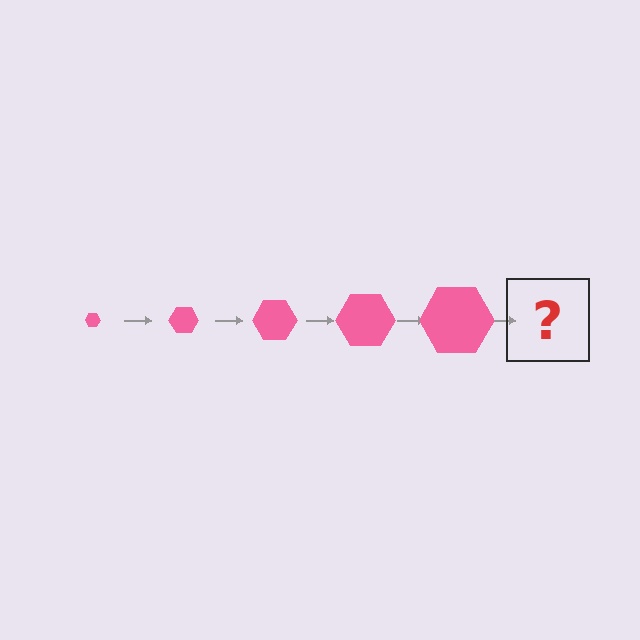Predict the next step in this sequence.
The next step is a pink hexagon, larger than the previous one.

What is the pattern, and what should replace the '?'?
The pattern is that the hexagon gets progressively larger each step. The '?' should be a pink hexagon, larger than the previous one.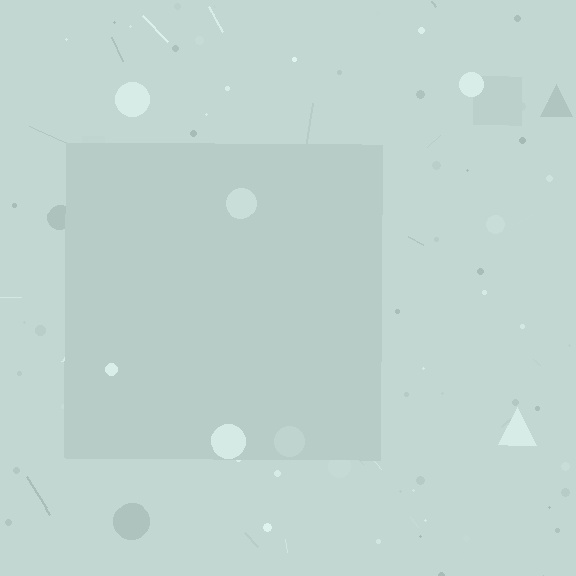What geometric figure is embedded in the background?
A square is embedded in the background.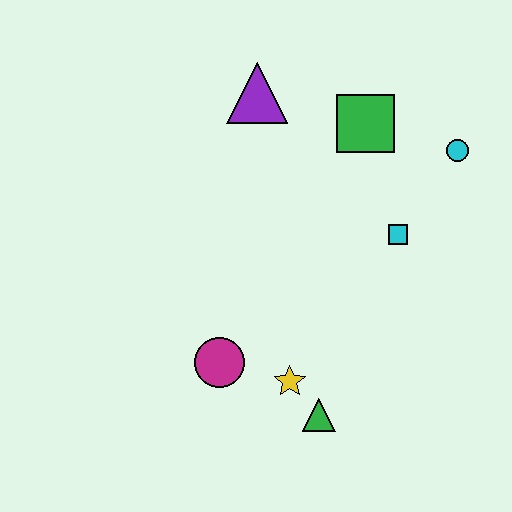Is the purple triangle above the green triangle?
Yes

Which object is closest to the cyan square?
The cyan circle is closest to the cyan square.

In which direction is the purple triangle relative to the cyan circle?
The purple triangle is to the left of the cyan circle.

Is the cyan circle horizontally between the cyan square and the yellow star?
No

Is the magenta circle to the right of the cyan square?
No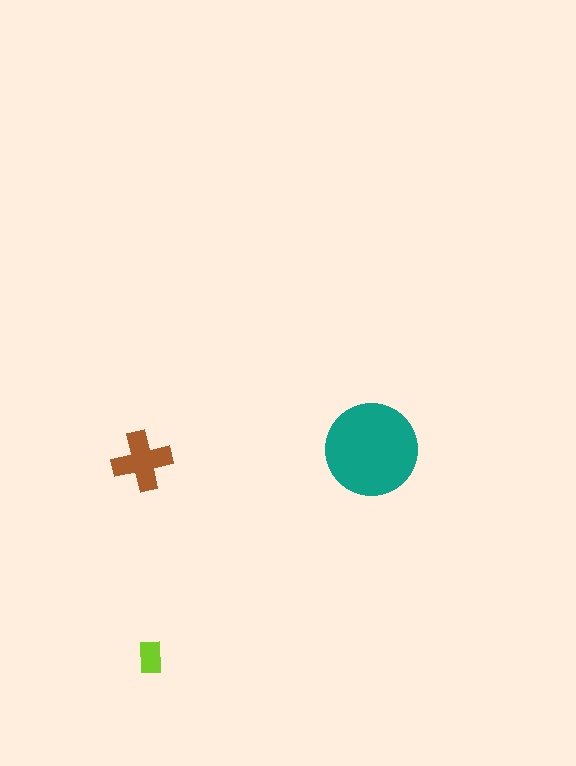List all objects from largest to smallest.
The teal circle, the brown cross, the lime rectangle.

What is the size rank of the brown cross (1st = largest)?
2nd.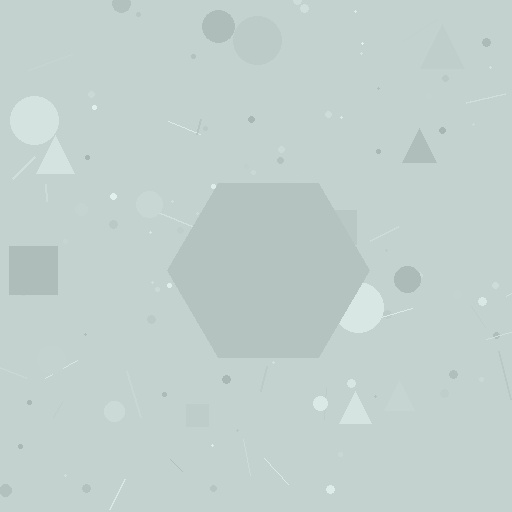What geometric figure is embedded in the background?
A hexagon is embedded in the background.